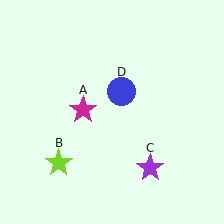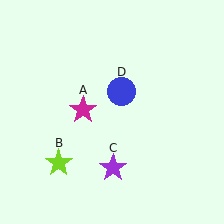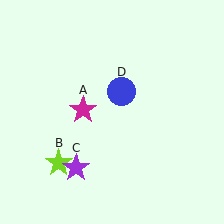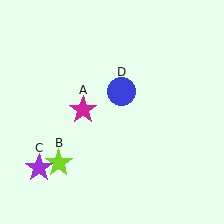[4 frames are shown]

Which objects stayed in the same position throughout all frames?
Magenta star (object A) and lime star (object B) and blue circle (object D) remained stationary.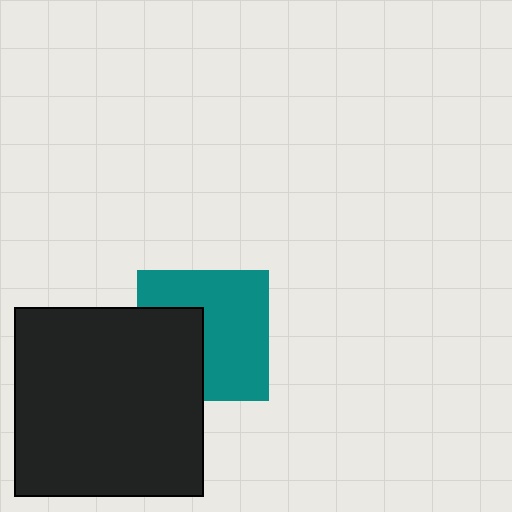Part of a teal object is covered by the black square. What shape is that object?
It is a square.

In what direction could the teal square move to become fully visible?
The teal square could move right. That would shift it out from behind the black square entirely.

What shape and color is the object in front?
The object in front is a black square.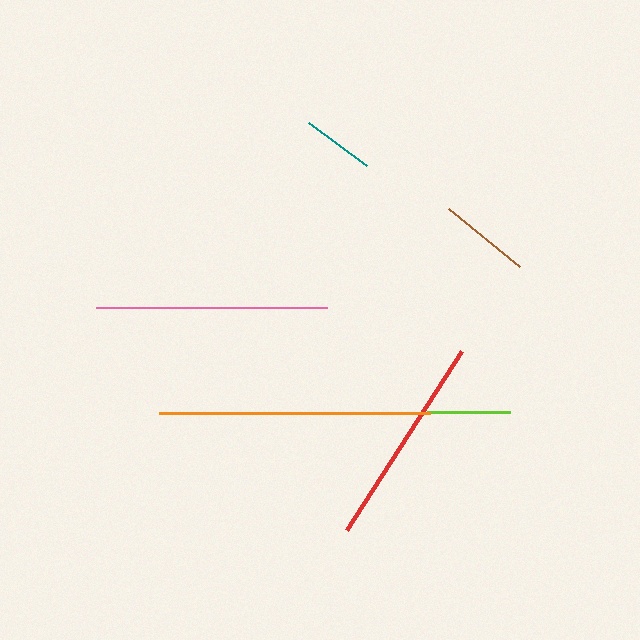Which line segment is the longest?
The orange line is the longest at approximately 271 pixels.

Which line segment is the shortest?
The teal line is the shortest at approximately 73 pixels.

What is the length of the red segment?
The red segment is approximately 213 pixels long.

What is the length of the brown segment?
The brown segment is approximately 92 pixels long.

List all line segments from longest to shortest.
From longest to shortest: orange, pink, red, brown, lime, teal.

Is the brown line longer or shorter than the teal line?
The brown line is longer than the teal line.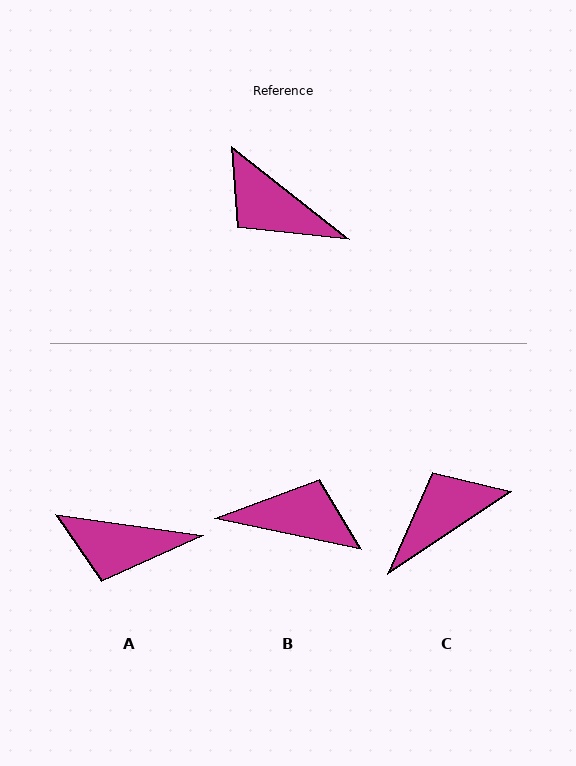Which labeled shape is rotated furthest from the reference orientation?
B, about 154 degrees away.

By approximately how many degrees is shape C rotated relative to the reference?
Approximately 108 degrees clockwise.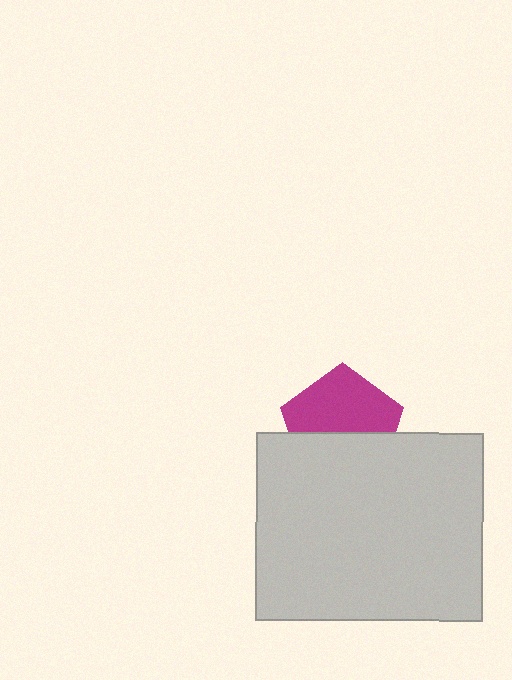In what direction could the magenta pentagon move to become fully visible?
The magenta pentagon could move up. That would shift it out from behind the light gray rectangle entirely.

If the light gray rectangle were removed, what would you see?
You would see the complete magenta pentagon.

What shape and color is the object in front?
The object in front is a light gray rectangle.